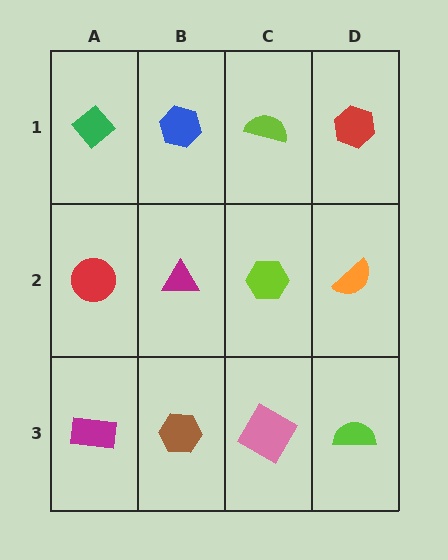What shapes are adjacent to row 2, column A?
A green diamond (row 1, column A), a magenta rectangle (row 3, column A), a magenta triangle (row 2, column B).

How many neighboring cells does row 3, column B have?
3.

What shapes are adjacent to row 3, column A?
A red circle (row 2, column A), a brown hexagon (row 3, column B).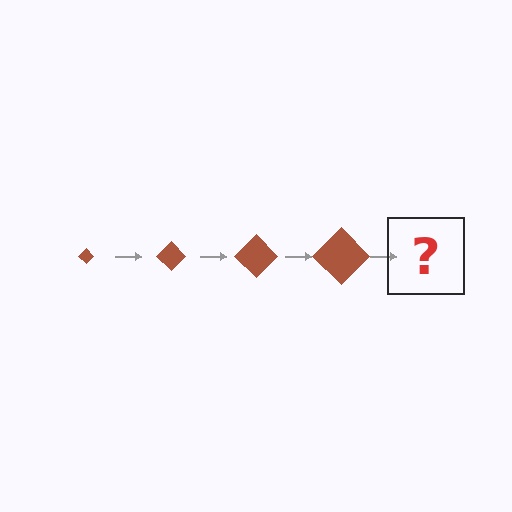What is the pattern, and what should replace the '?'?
The pattern is that the diamond gets progressively larger each step. The '?' should be a brown diamond, larger than the previous one.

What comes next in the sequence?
The next element should be a brown diamond, larger than the previous one.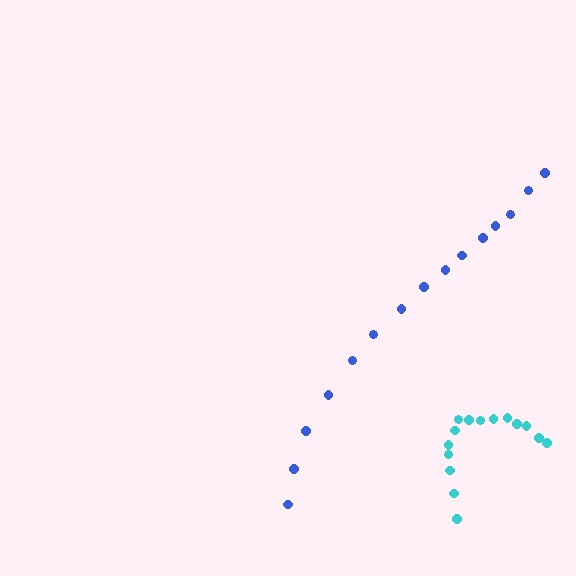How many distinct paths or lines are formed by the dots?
There are 2 distinct paths.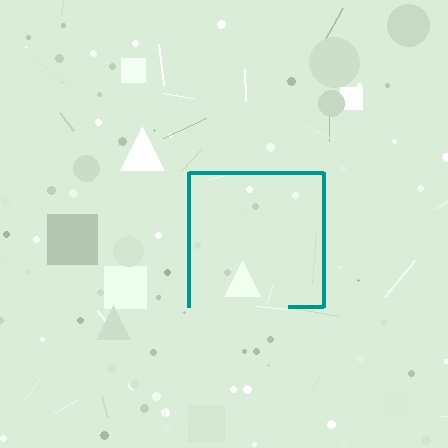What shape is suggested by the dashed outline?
The dashed outline suggests a square.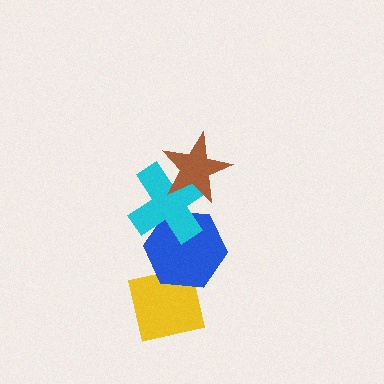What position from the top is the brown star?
The brown star is 1st from the top.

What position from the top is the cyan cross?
The cyan cross is 2nd from the top.